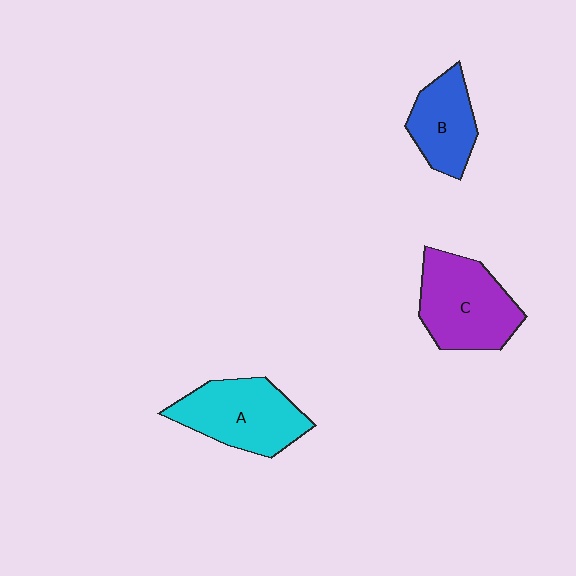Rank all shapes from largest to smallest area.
From largest to smallest: C (purple), A (cyan), B (blue).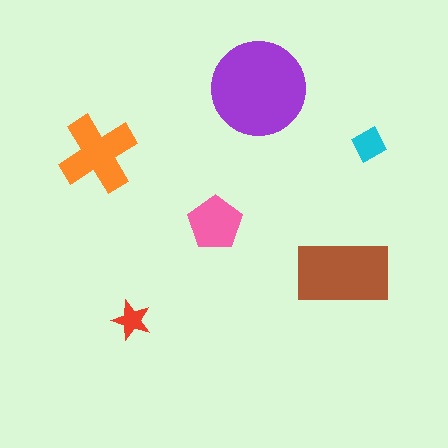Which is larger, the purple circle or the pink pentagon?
The purple circle.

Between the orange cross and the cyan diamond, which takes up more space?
The orange cross.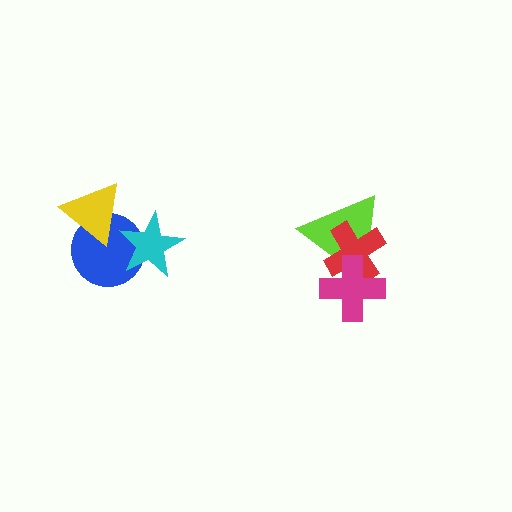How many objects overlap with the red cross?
2 objects overlap with the red cross.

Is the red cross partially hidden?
Yes, it is partially covered by another shape.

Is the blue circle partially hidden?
Yes, it is partially covered by another shape.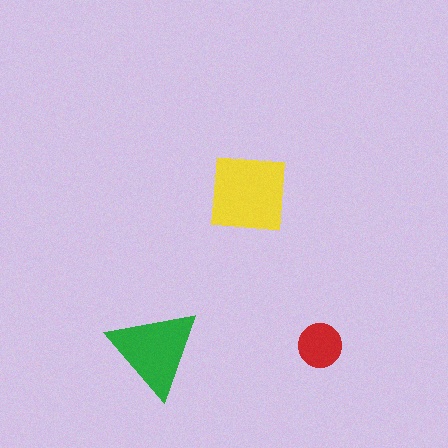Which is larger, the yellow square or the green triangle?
The yellow square.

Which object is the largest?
The yellow square.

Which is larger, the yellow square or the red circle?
The yellow square.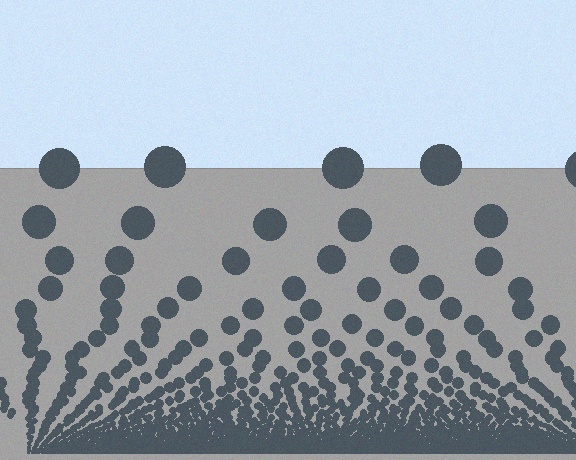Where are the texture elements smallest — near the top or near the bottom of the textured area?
Near the bottom.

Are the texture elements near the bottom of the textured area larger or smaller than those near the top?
Smaller. The gradient is inverted — elements near the bottom are smaller and denser.